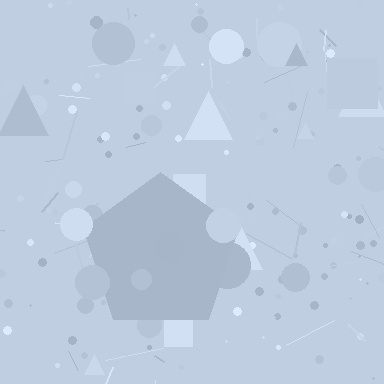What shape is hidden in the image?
A pentagon is hidden in the image.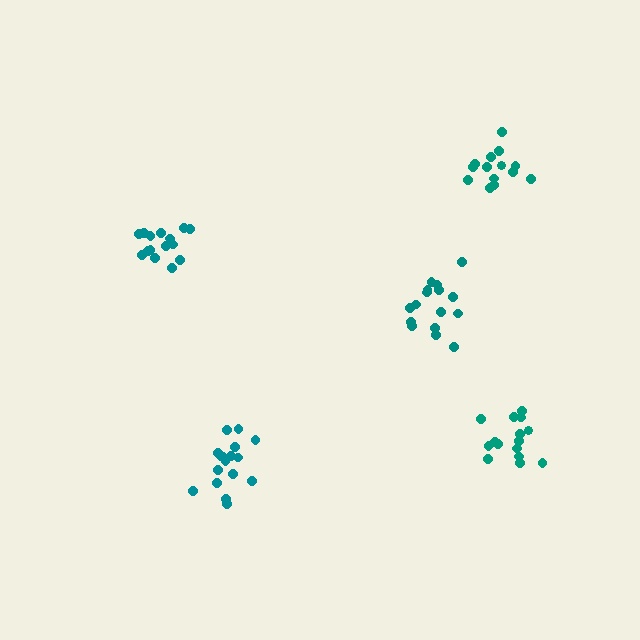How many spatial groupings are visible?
There are 5 spatial groupings.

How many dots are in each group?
Group 1: 15 dots, Group 2: 18 dots, Group 3: 16 dots, Group 4: 15 dots, Group 5: 15 dots (79 total).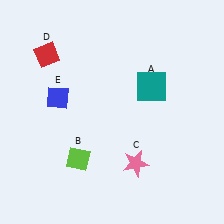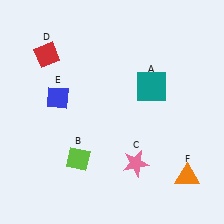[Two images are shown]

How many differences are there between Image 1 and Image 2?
There is 1 difference between the two images.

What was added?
An orange triangle (F) was added in Image 2.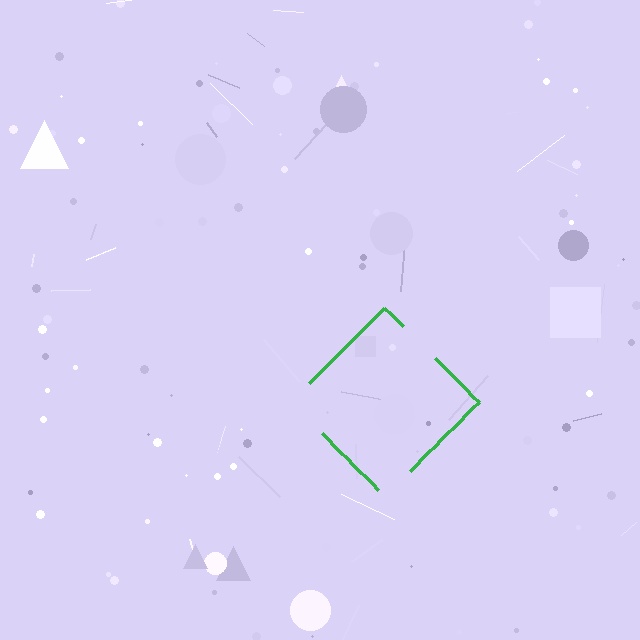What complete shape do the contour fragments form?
The contour fragments form a diamond.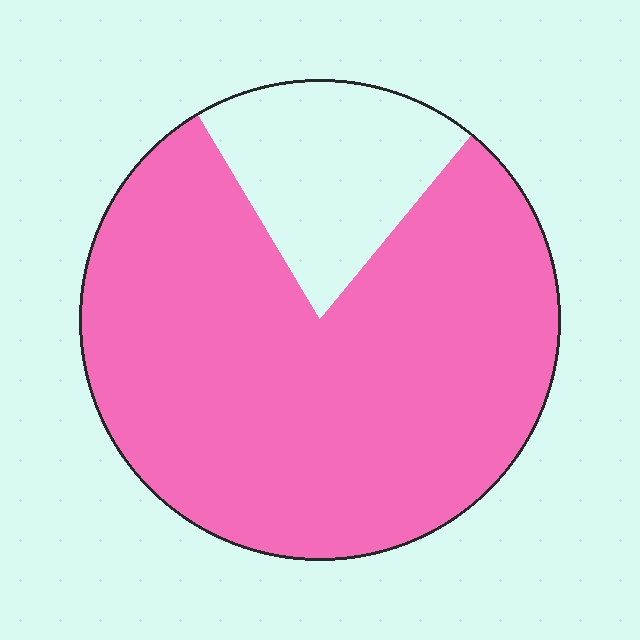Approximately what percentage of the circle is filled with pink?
Approximately 80%.